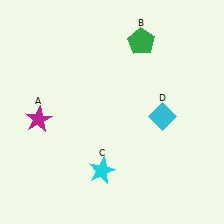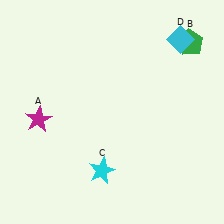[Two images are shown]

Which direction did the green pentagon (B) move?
The green pentagon (B) moved right.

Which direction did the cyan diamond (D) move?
The cyan diamond (D) moved up.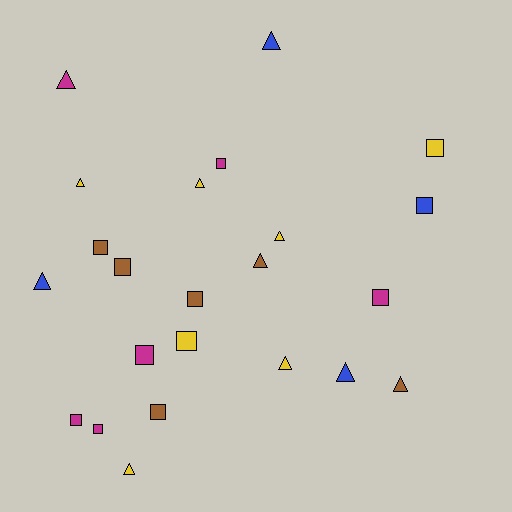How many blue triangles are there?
There are 3 blue triangles.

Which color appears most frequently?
Yellow, with 7 objects.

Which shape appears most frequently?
Square, with 12 objects.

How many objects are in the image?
There are 23 objects.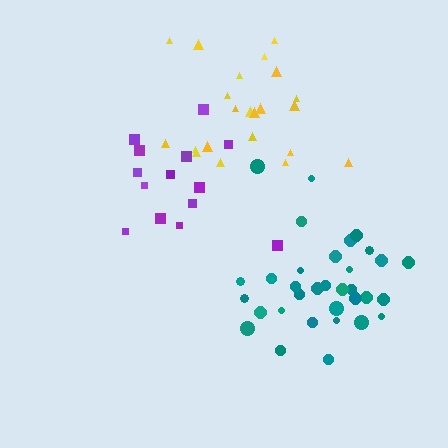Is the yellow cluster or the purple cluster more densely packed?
Yellow.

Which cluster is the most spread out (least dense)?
Purple.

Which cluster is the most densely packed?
Teal.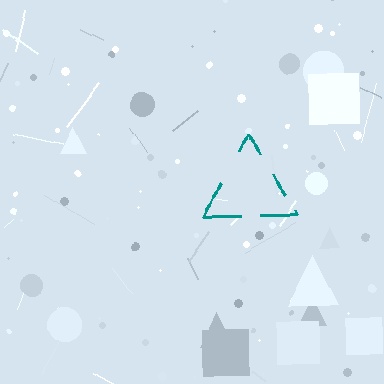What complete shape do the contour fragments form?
The contour fragments form a triangle.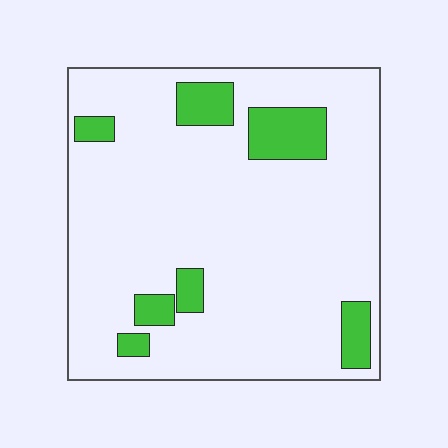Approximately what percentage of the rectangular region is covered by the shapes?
Approximately 15%.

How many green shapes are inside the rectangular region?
7.